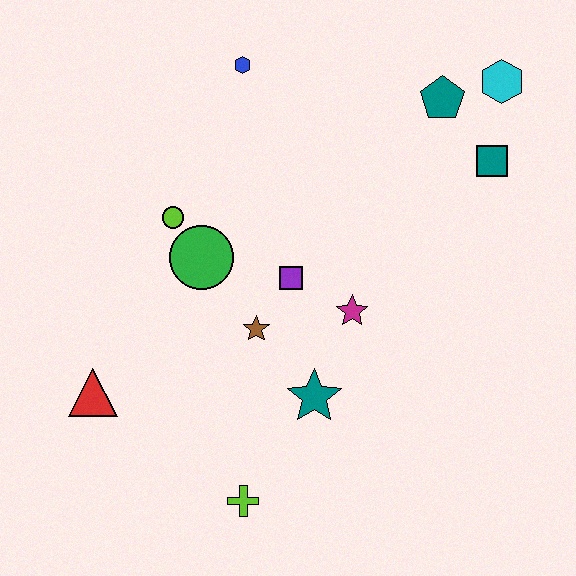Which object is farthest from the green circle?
The cyan hexagon is farthest from the green circle.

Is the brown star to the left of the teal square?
Yes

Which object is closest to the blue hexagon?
The lime circle is closest to the blue hexagon.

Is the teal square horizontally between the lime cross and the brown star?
No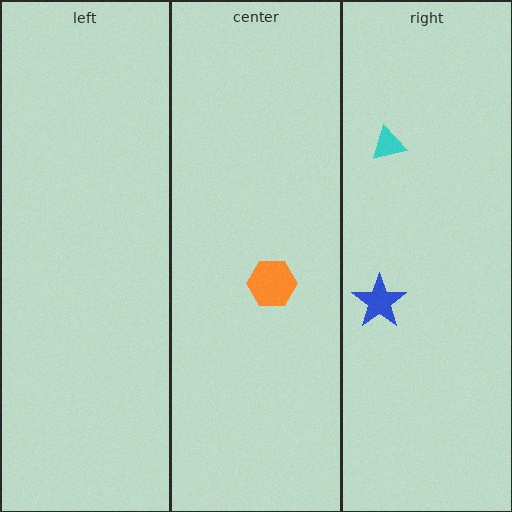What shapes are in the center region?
The orange hexagon.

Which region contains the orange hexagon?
The center region.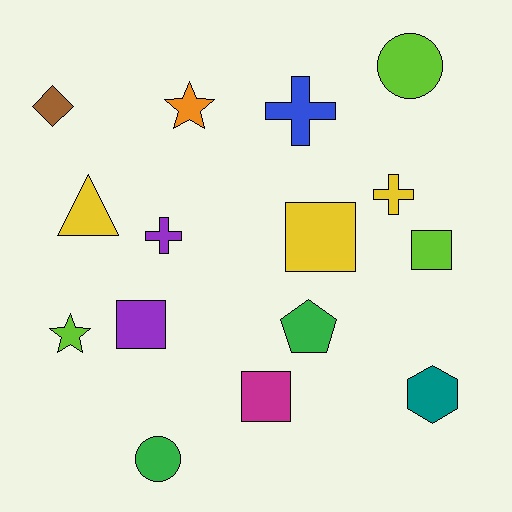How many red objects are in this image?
There are no red objects.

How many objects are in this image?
There are 15 objects.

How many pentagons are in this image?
There is 1 pentagon.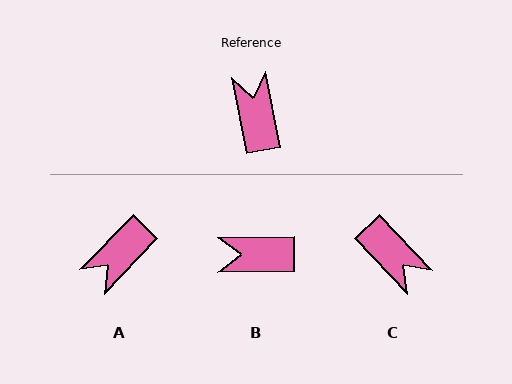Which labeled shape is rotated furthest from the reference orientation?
C, about 147 degrees away.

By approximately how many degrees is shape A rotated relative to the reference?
Approximately 125 degrees counter-clockwise.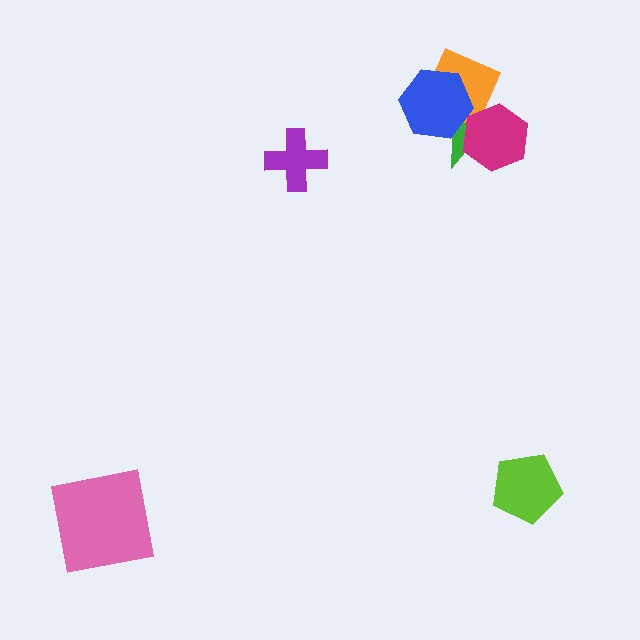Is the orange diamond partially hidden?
Yes, it is partially covered by another shape.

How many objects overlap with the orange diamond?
3 objects overlap with the orange diamond.